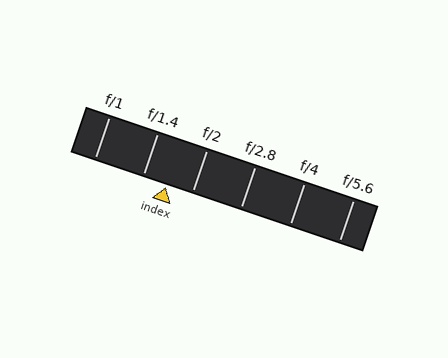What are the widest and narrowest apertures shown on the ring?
The widest aperture shown is f/1 and the narrowest is f/5.6.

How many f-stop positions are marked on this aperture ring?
There are 6 f-stop positions marked.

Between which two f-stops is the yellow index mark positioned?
The index mark is between f/1.4 and f/2.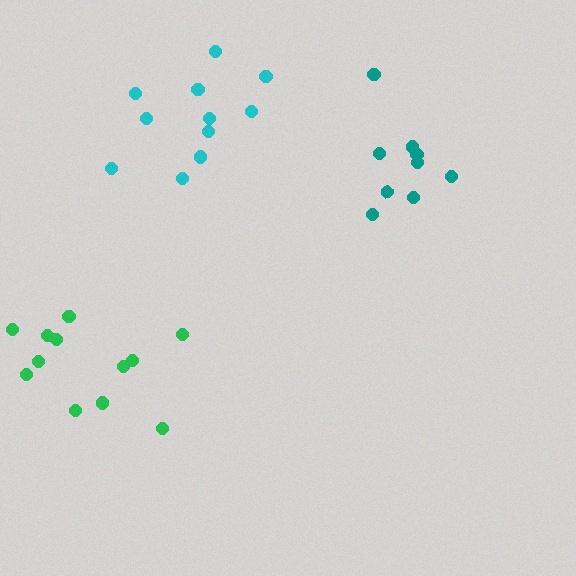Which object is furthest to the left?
The green cluster is leftmost.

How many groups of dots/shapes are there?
There are 3 groups.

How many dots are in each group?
Group 1: 9 dots, Group 2: 11 dots, Group 3: 12 dots (32 total).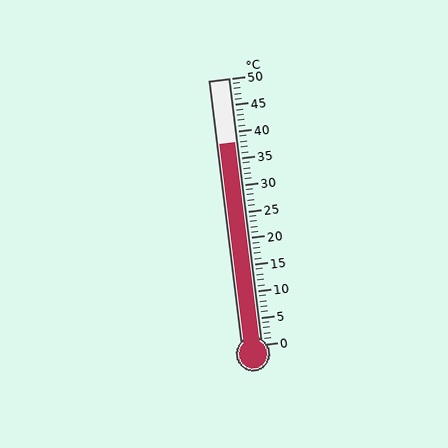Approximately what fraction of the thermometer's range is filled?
The thermometer is filled to approximately 75% of its range.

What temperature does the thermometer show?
The thermometer shows approximately 38°C.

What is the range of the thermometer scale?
The thermometer scale ranges from 0°C to 50°C.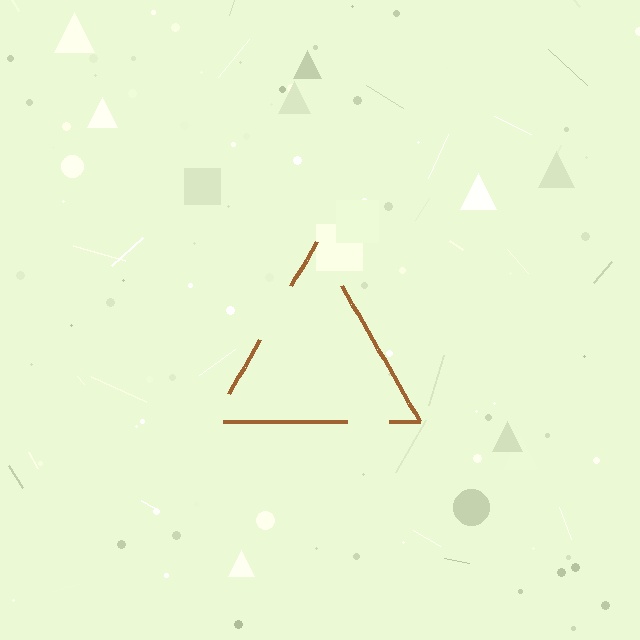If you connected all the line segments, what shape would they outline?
They would outline a triangle.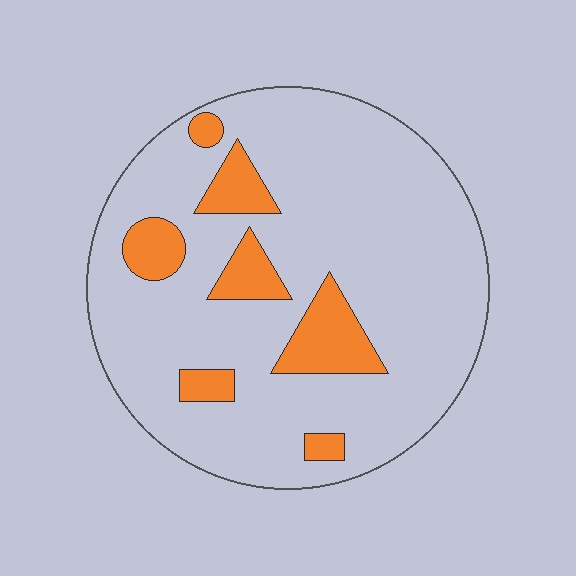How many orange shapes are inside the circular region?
7.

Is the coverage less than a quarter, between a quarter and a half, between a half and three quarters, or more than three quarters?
Less than a quarter.